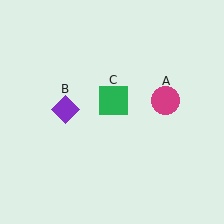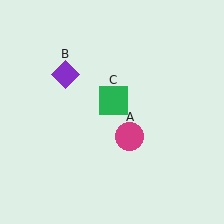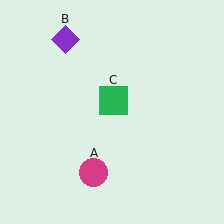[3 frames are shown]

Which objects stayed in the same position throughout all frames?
Green square (object C) remained stationary.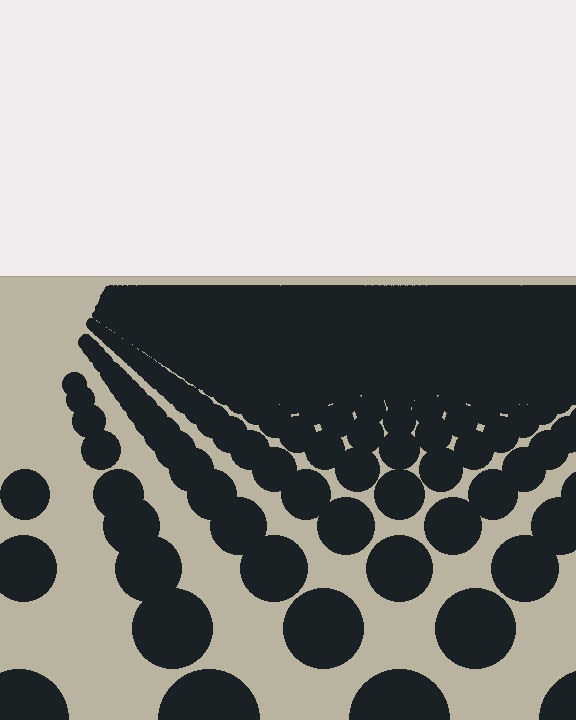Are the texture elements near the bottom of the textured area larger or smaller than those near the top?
Larger. Near the bottom, elements are closer to the viewer and appear at a bigger on-screen size.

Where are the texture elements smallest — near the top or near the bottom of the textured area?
Near the top.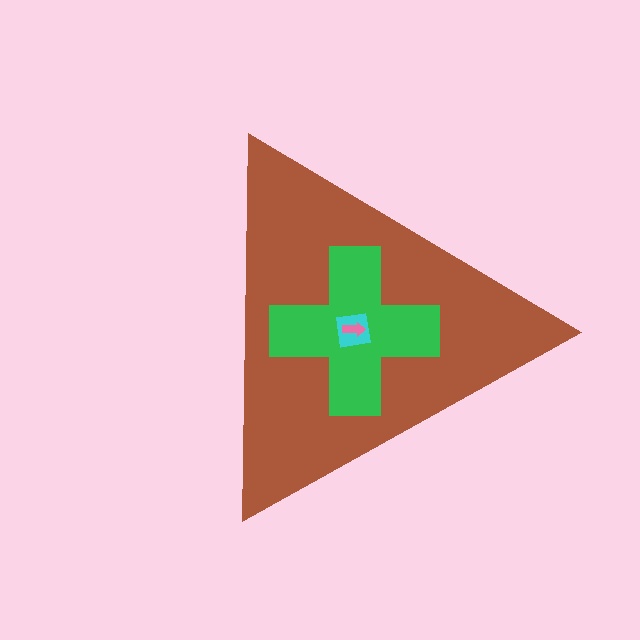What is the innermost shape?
The pink arrow.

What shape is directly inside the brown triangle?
The green cross.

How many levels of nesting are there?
4.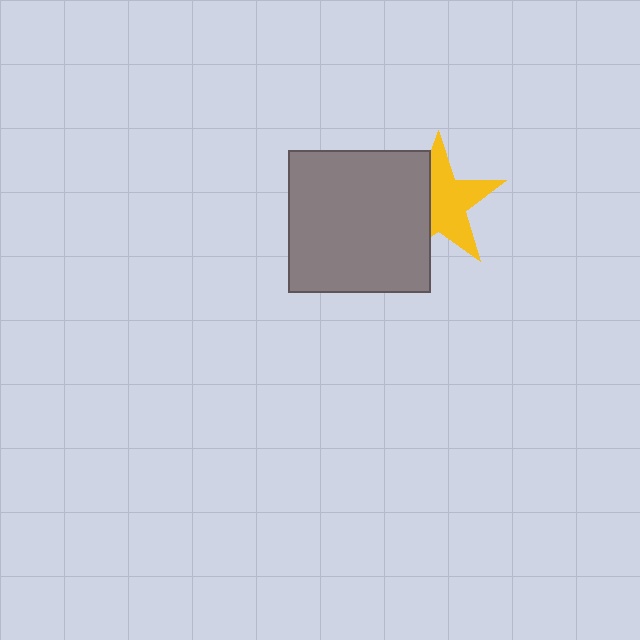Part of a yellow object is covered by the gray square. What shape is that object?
It is a star.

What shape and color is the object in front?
The object in front is a gray square.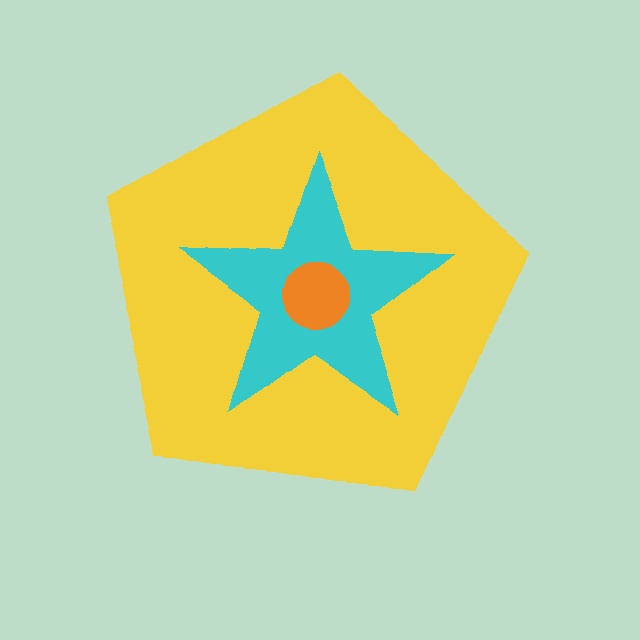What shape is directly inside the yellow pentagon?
The cyan star.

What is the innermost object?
The orange circle.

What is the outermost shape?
The yellow pentagon.